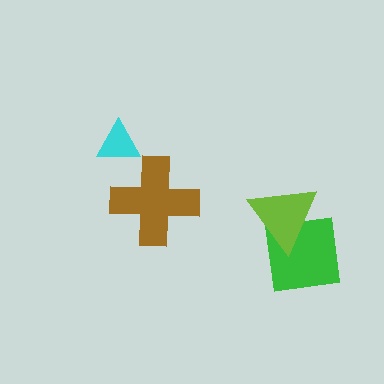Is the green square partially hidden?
Yes, it is partially covered by another shape.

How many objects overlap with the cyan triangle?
0 objects overlap with the cyan triangle.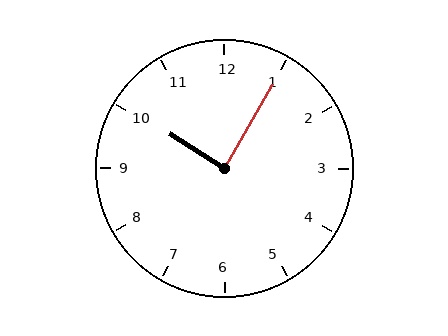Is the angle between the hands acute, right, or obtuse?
It is right.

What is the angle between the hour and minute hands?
Approximately 88 degrees.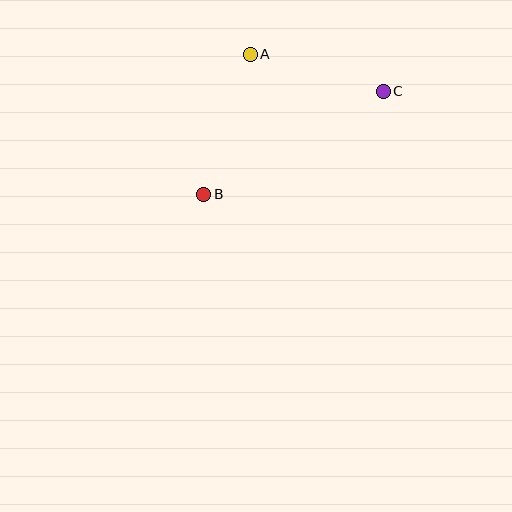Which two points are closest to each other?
Points A and C are closest to each other.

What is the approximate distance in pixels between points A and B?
The distance between A and B is approximately 147 pixels.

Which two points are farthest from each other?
Points B and C are farthest from each other.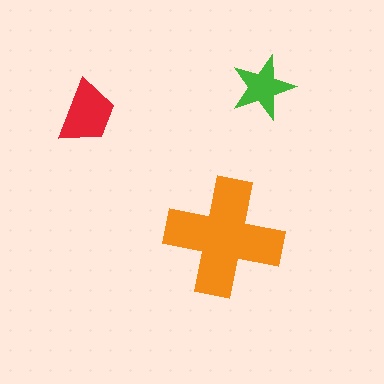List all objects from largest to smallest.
The orange cross, the red trapezoid, the green star.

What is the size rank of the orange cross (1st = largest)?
1st.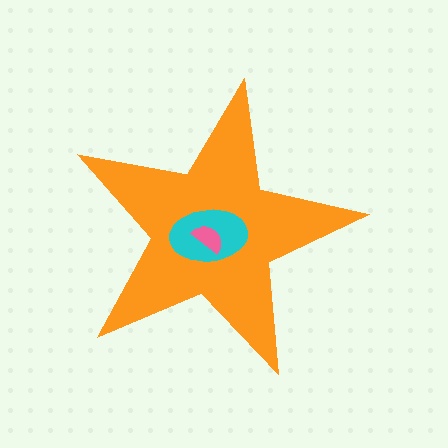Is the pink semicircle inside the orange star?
Yes.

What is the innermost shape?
The pink semicircle.